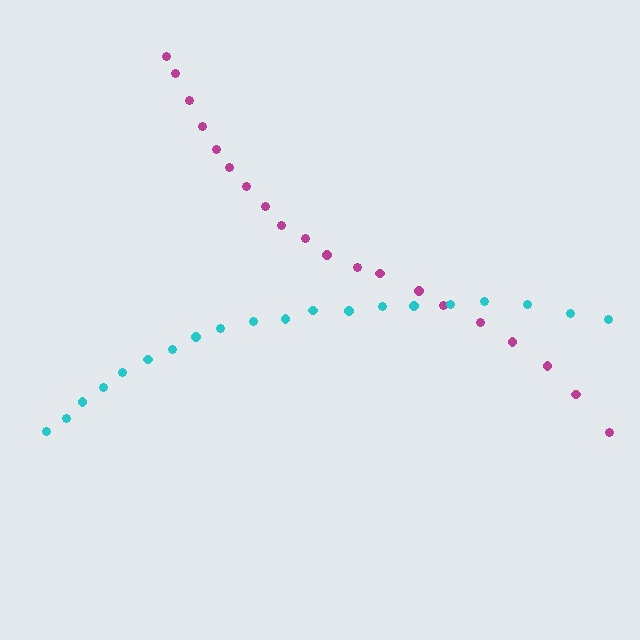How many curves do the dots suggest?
There are 2 distinct paths.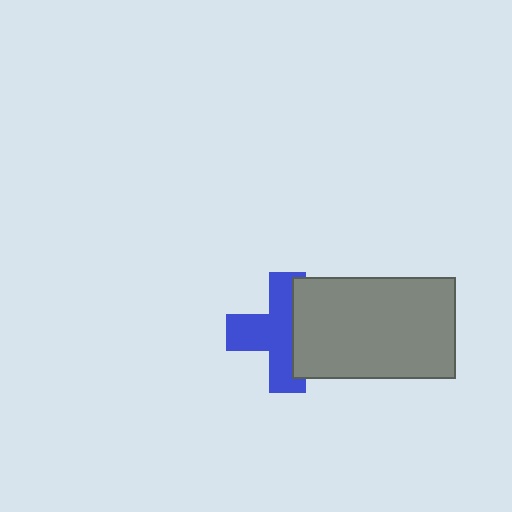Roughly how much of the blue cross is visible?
About half of it is visible (roughly 61%).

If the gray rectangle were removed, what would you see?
You would see the complete blue cross.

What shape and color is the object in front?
The object in front is a gray rectangle.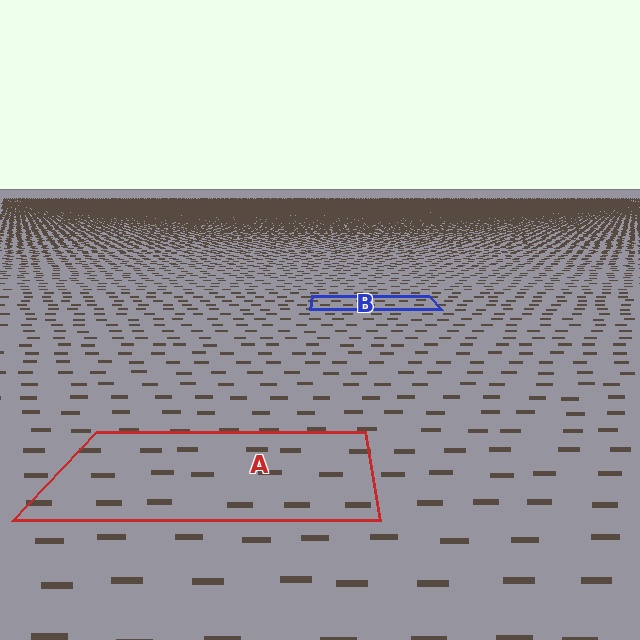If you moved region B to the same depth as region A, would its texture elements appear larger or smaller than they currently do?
They would appear larger. At a closer depth, the same texture elements are projected at a bigger on-screen size.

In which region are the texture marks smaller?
The texture marks are smaller in region B, because it is farther away.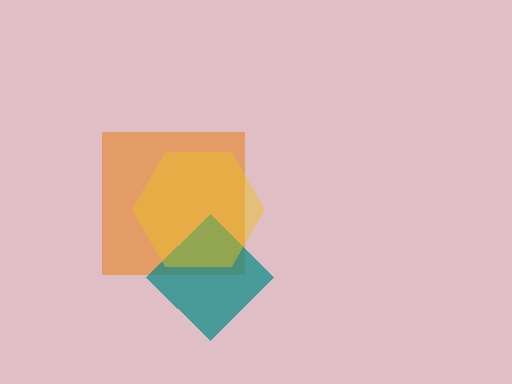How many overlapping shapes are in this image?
There are 3 overlapping shapes in the image.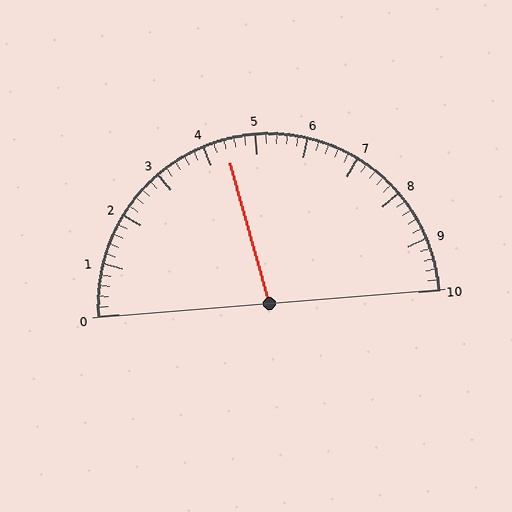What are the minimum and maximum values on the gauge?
The gauge ranges from 0 to 10.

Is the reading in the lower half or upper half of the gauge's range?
The reading is in the lower half of the range (0 to 10).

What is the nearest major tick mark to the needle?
The nearest major tick mark is 4.